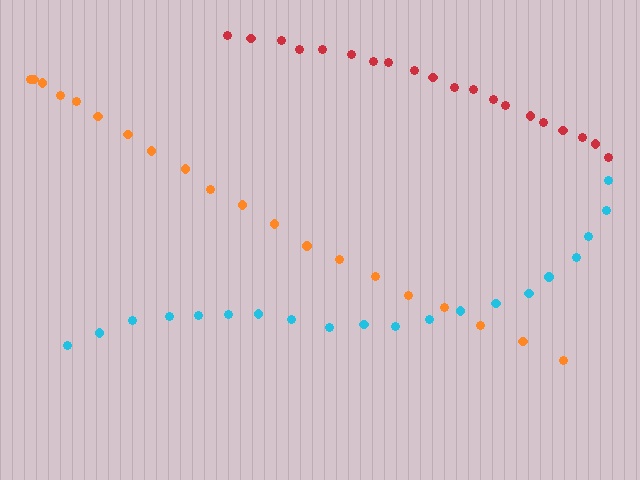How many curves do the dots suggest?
There are 3 distinct paths.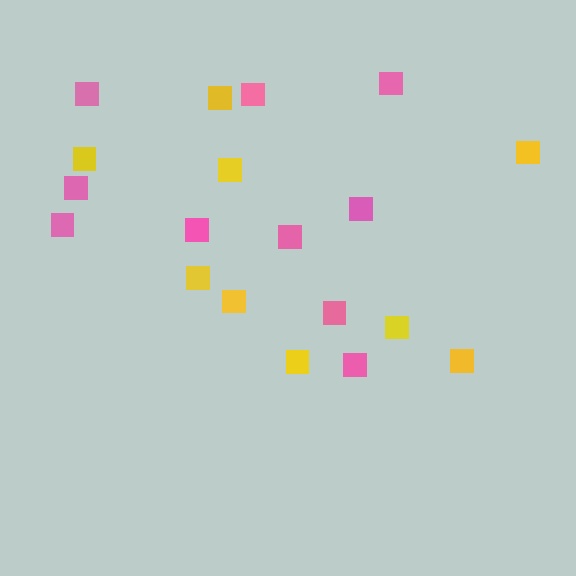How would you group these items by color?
There are 2 groups: one group of yellow squares (9) and one group of pink squares (10).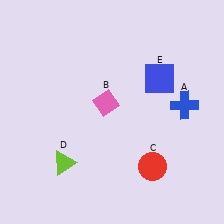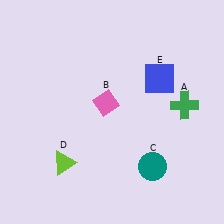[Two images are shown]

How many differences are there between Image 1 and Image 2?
There are 2 differences between the two images.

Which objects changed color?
A changed from blue to green. C changed from red to teal.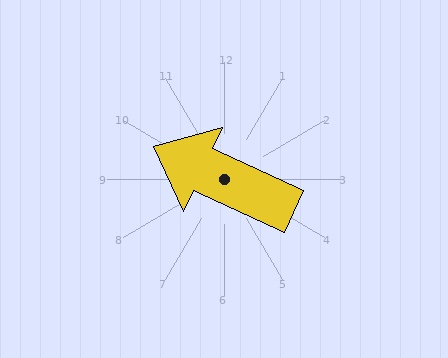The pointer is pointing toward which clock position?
Roughly 10 o'clock.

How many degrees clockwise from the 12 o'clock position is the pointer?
Approximately 295 degrees.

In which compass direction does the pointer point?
Northwest.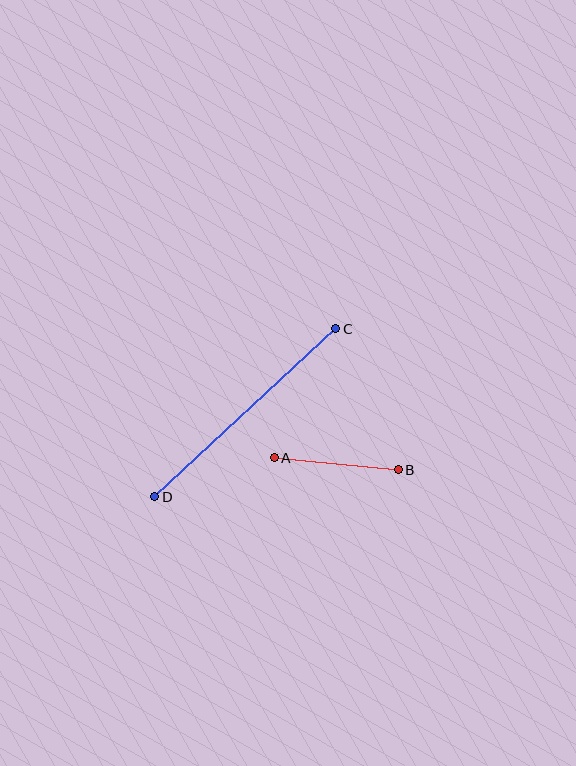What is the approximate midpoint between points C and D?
The midpoint is at approximately (245, 413) pixels.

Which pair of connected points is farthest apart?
Points C and D are farthest apart.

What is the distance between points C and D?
The distance is approximately 247 pixels.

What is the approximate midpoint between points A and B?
The midpoint is at approximately (336, 464) pixels.